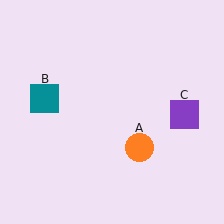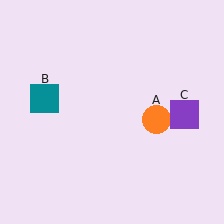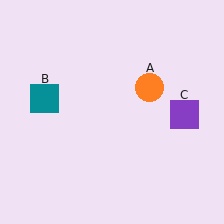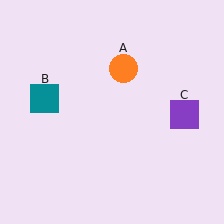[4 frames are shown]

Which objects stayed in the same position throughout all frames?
Teal square (object B) and purple square (object C) remained stationary.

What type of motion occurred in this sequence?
The orange circle (object A) rotated counterclockwise around the center of the scene.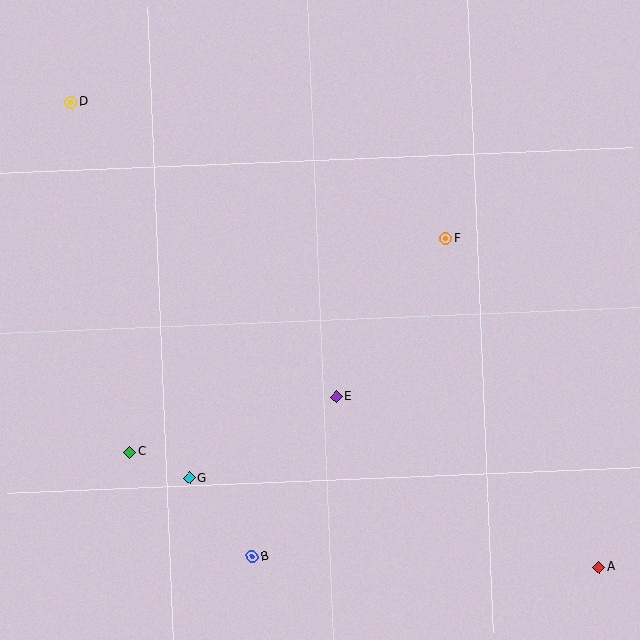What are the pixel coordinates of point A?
Point A is at (599, 567).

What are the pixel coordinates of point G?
Point G is at (189, 478).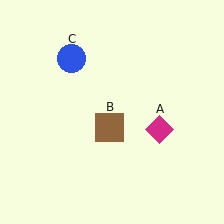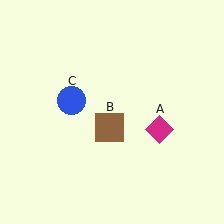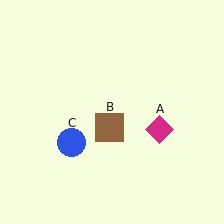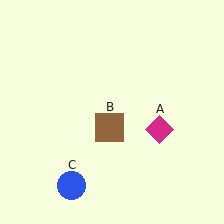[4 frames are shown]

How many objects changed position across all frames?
1 object changed position: blue circle (object C).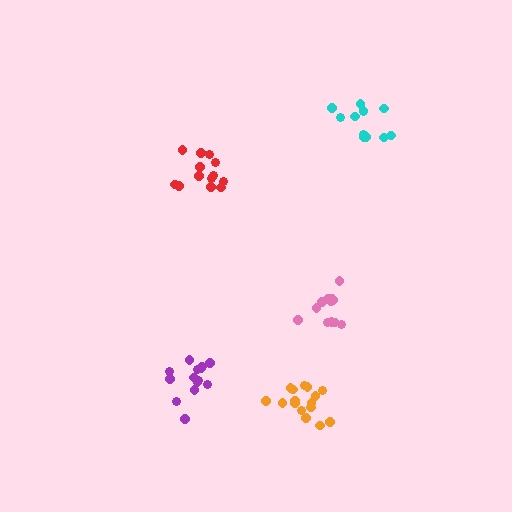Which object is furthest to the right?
The cyan cluster is rightmost.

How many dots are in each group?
Group 1: 16 dots, Group 2: 14 dots, Group 3: 12 dots, Group 4: 13 dots, Group 5: 12 dots (67 total).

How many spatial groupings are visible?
There are 5 spatial groupings.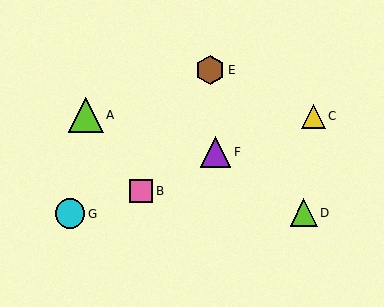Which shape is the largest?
The lime triangle (labeled A) is the largest.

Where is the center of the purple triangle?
The center of the purple triangle is at (215, 152).